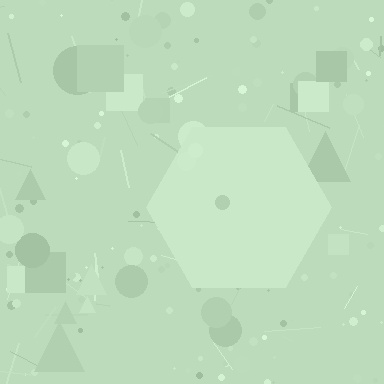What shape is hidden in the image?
A hexagon is hidden in the image.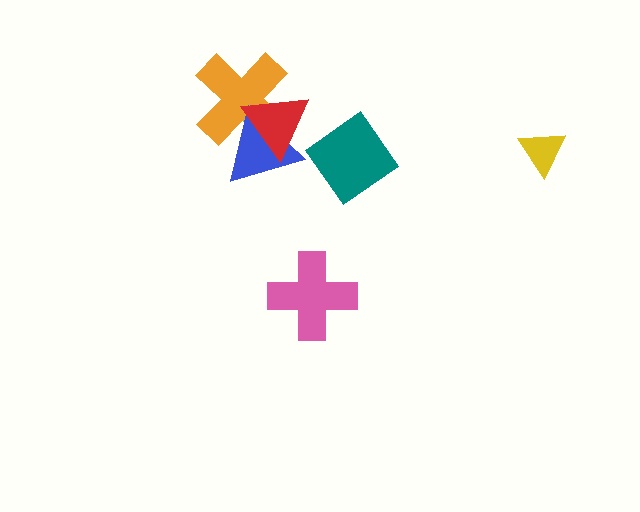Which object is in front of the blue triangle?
The red triangle is in front of the blue triangle.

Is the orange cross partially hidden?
Yes, it is partially covered by another shape.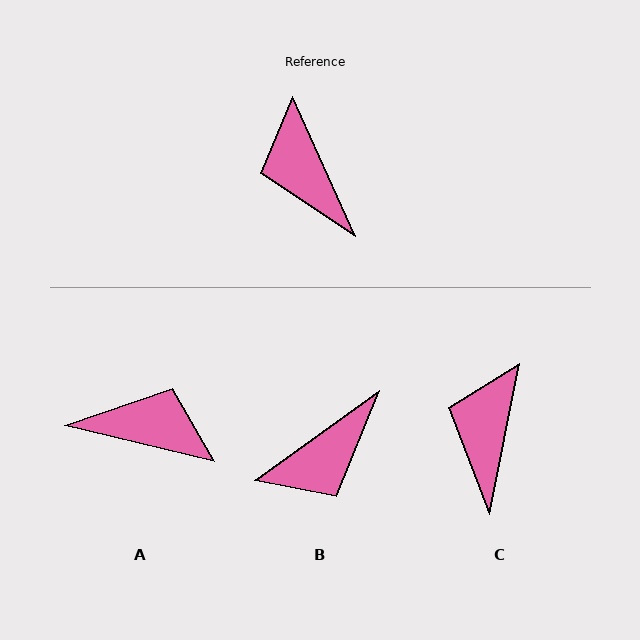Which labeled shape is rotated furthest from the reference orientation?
A, about 128 degrees away.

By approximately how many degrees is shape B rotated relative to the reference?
Approximately 101 degrees counter-clockwise.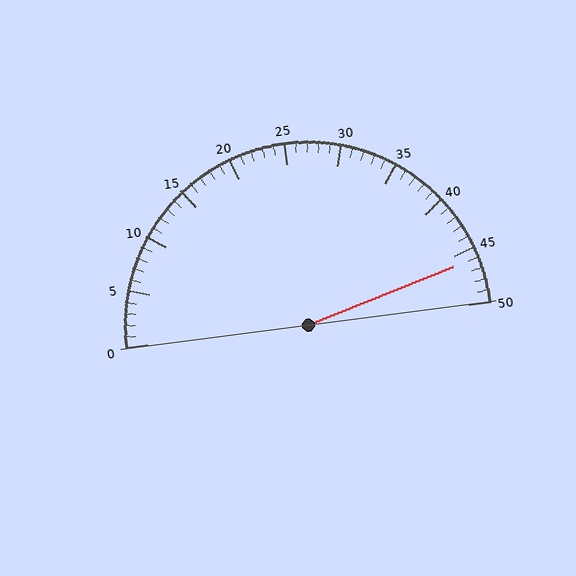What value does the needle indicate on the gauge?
The needle indicates approximately 46.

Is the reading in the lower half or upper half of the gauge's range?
The reading is in the upper half of the range (0 to 50).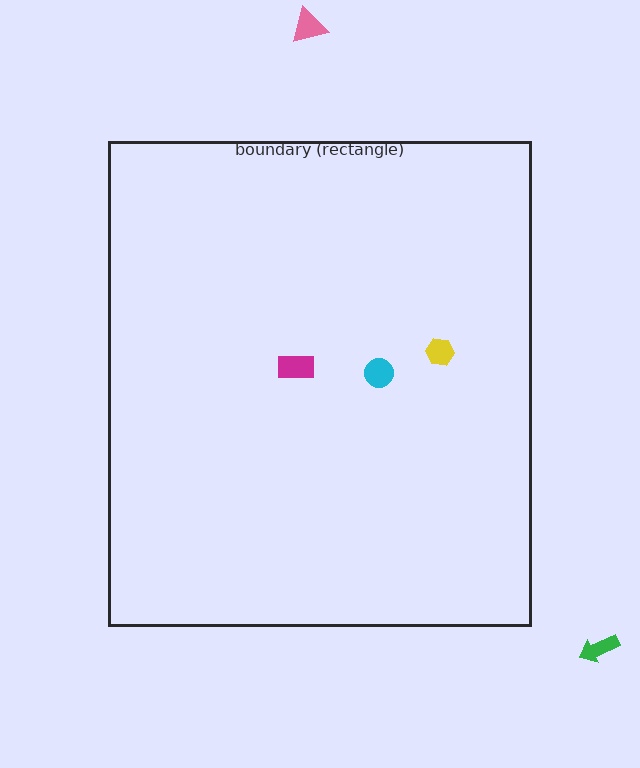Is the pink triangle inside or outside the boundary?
Outside.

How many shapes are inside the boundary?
3 inside, 2 outside.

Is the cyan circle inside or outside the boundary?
Inside.